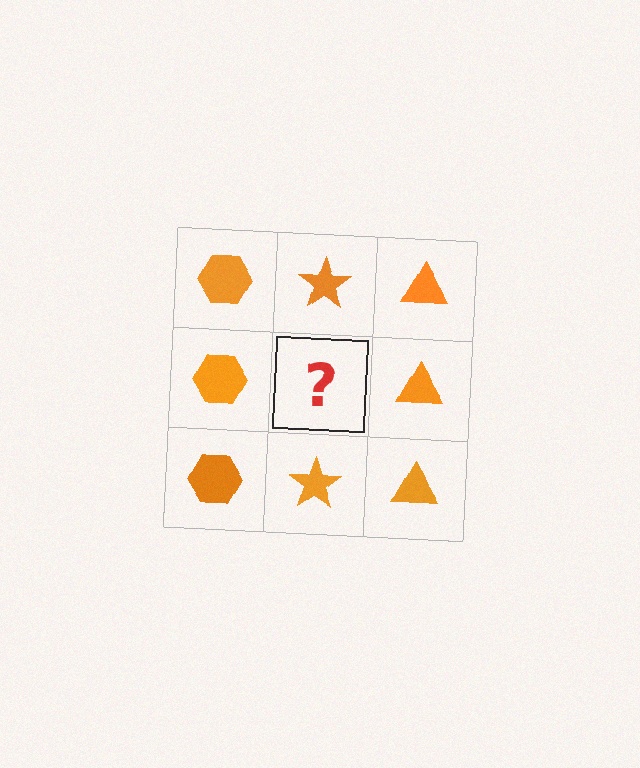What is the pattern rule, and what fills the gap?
The rule is that each column has a consistent shape. The gap should be filled with an orange star.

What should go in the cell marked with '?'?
The missing cell should contain an orange star.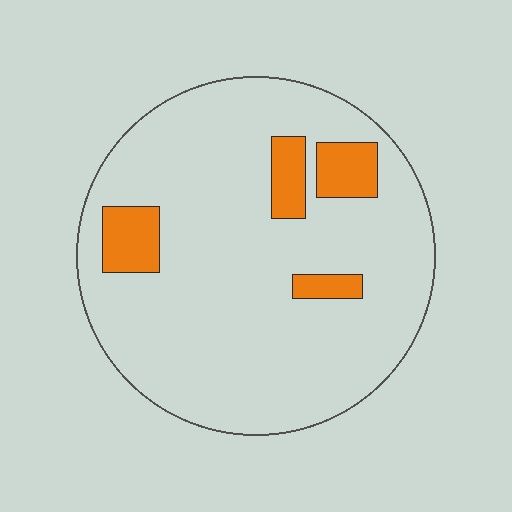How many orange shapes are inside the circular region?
4.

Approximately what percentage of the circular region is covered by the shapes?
Approximately 10%.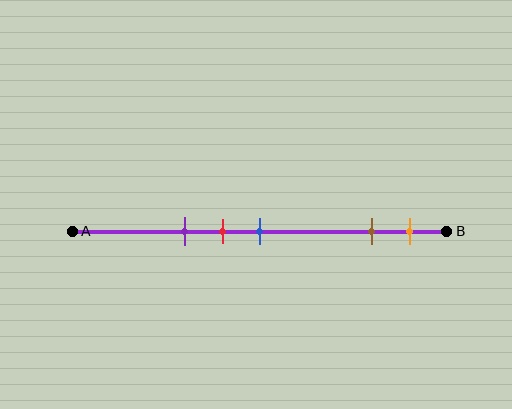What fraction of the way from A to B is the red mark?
The red mark is approximately 40% (0.4) of the way from A to B.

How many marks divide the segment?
There are 5 marks dividing the segment.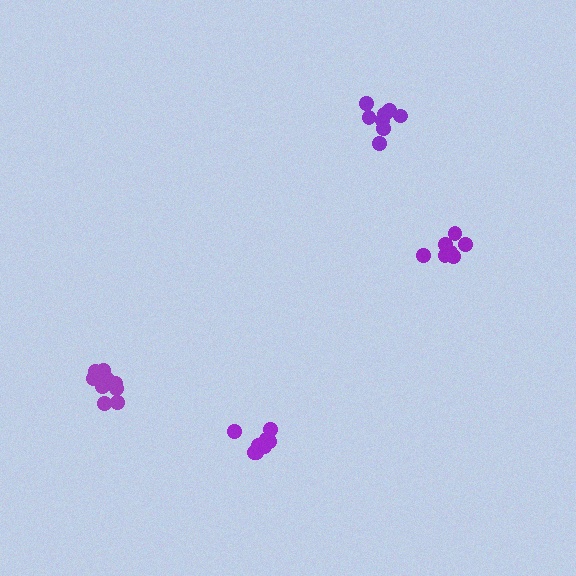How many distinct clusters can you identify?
There are 4 distinct clusters.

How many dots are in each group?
Group 1: 8 dots, Group 2: 8 dots, Group 3: 9 dots, Group 4: 7 dots (32 total).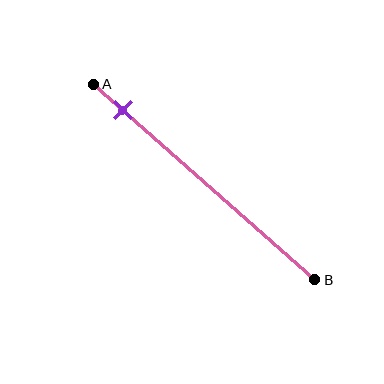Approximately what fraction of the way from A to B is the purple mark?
The purple mark is approximately 15% of the way from A to B.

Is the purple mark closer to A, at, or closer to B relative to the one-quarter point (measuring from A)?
The purple mark is closer to point A than the one-quarter point of segment AB.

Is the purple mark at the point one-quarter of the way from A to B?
No, the mark is at about 15% from A, not at the 25% one-quarter point.